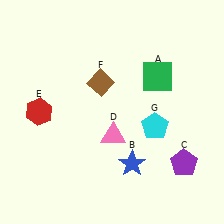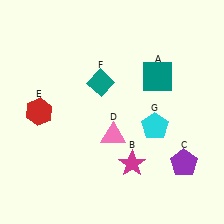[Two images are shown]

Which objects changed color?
A changed from green to teal. B changed from blue to magenta. F changed from brown to teal.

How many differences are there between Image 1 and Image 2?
There are 3 differences between the two images.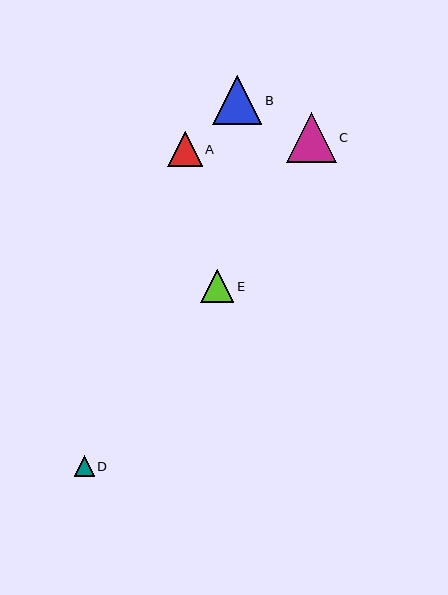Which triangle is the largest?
Triangle C is the largest with a size of approximately 50 pixels.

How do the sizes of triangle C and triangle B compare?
Triangle C and triangle B are approximately the same size.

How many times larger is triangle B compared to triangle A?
Triangle B is approximately 1.4 times the size of triangle A.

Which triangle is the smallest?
Triangle D is the smallest with a size of approximately 20 pixels.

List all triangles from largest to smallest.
From largest to smallest: C, B, A, E, D.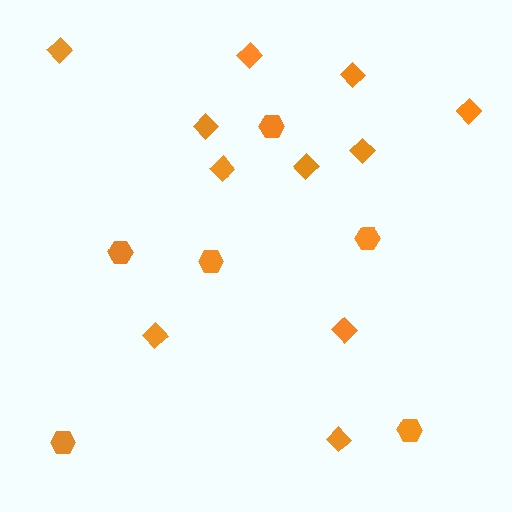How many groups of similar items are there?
There are 2 groups: one group of diamonds (11) and one group of hexagons (6).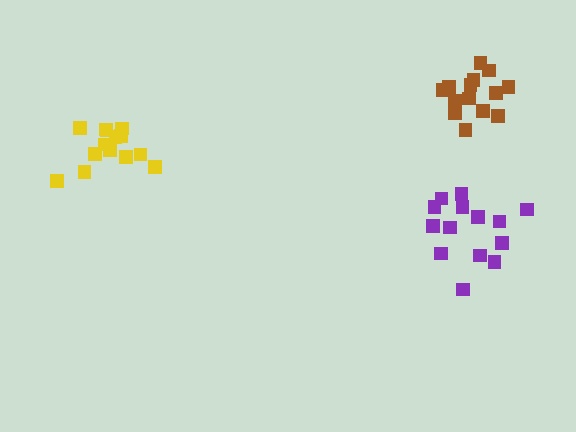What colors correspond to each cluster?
The clusters are colored: purple, yellow, brown.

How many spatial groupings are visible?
There are 3 spatial groupings.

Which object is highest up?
The brown cluster is topmost.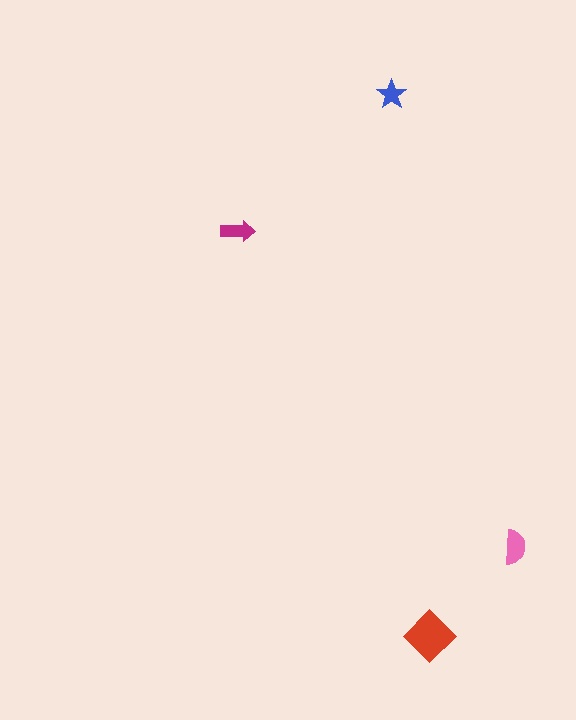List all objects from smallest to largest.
The blue star, the magenta arrow, the pink semicircle, the red diamond.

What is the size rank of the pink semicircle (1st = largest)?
2nd.